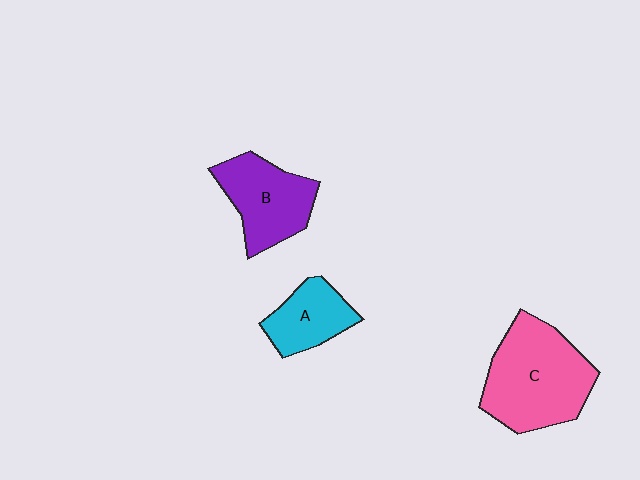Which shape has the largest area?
Shape C (pink).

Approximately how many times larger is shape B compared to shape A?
Approximately 1.4 times.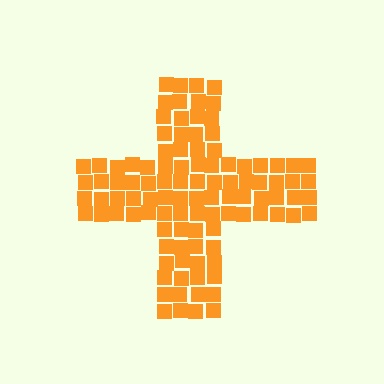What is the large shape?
The large shape is a cross.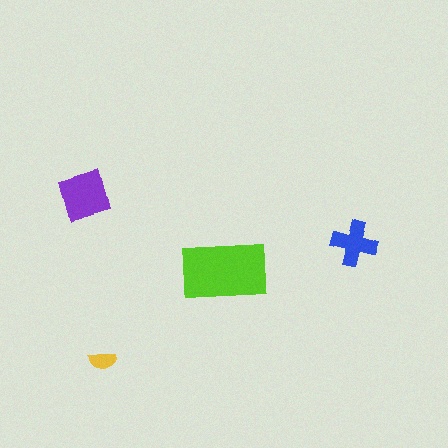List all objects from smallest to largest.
The yellow semicircle, the blue cross, the purple square, the lime rectangle.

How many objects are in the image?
There are 4 objects in the image.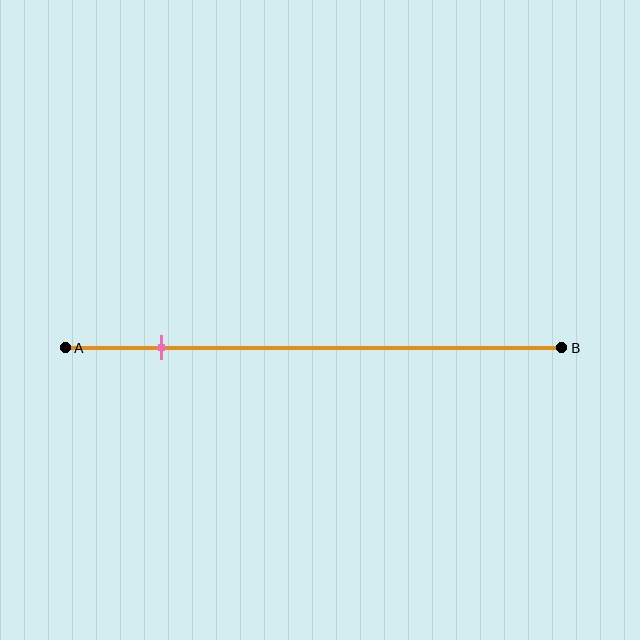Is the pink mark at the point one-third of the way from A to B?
No, the mark is at about 20% from A, not at the 33% one-third point.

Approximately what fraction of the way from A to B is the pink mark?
The pink mark is approximately 20% of the way from A to B.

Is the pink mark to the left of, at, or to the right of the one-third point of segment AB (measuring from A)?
The pink mark is to the left of the one-third point of segment AB.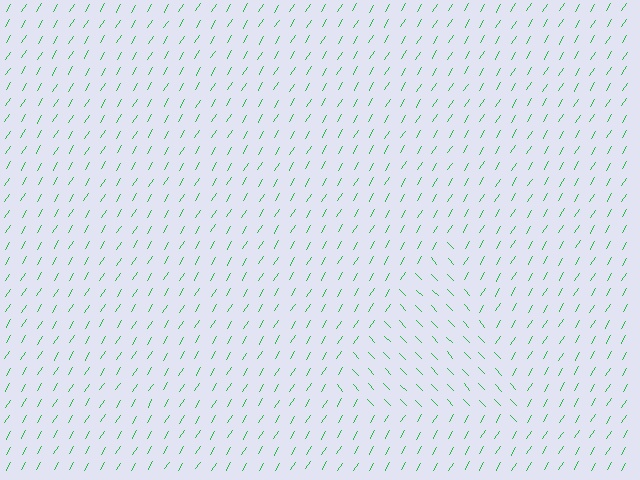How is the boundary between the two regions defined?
The boundary is defined purely by a change in line orientation (approximately 75 degrees difference). All lines are the same color and thickness.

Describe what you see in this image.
The image is filled with small green line segments. A triangle region in the image has lines oriented differently from the surrounding lines, creating a visible texture boundary.